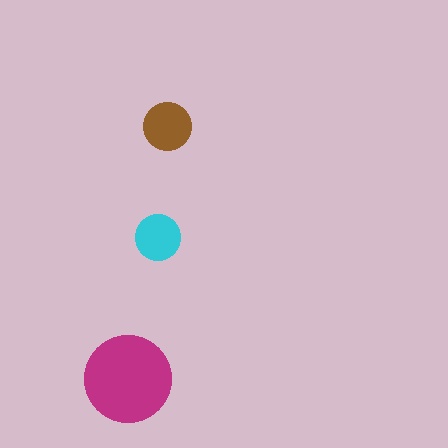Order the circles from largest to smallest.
the magenta one, the brown one, the cyan one.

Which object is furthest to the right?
The brown circle is rightmost.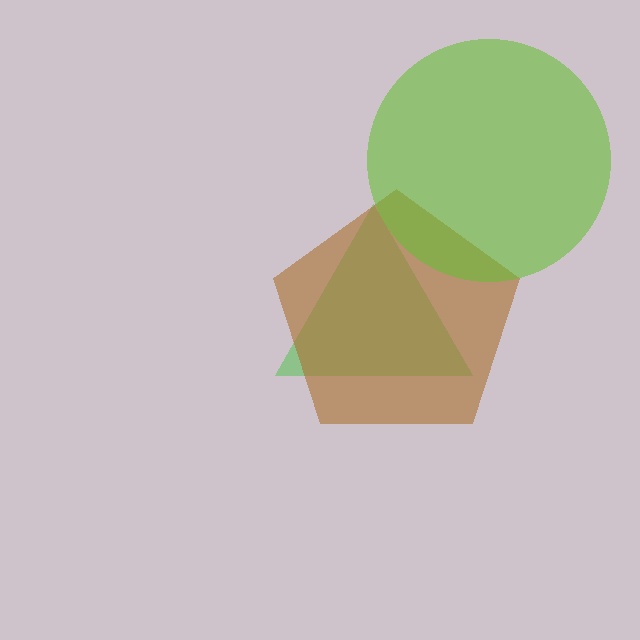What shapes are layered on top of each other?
The layered shapes are: a green triangle, a brown pentagon, a lime circle.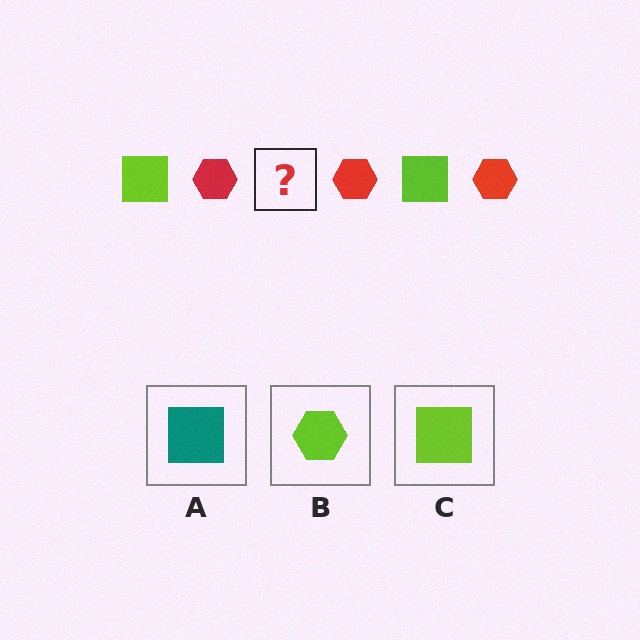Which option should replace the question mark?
Option C.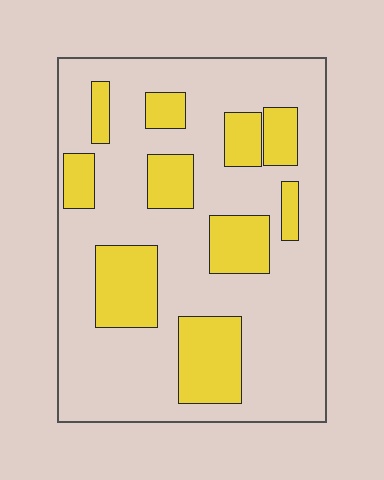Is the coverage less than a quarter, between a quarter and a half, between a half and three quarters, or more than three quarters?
Between a quarter and a half.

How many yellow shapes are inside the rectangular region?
10.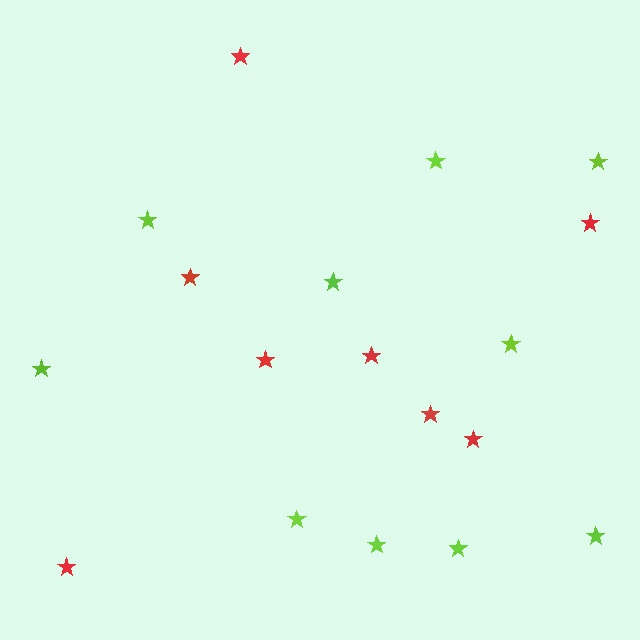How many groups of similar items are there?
There are 2 groups: one group of red stars (8) and one group of lime stars (10).